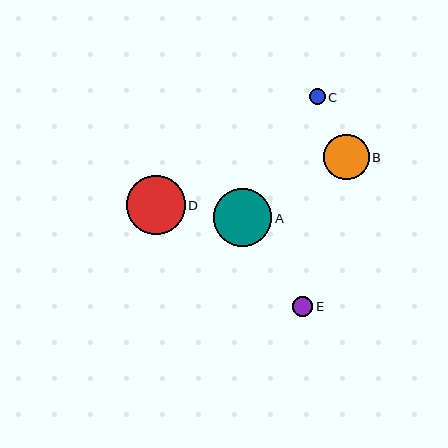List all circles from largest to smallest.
From largest to smallest: D, A, B, E, C.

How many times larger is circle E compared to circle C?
Circle E is approximately 1.3 times the size of circle C.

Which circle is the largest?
Circle D is the largest with a size of approximately 59 pixels.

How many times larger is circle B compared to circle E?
Circle B is approximately 2.2 times the size of circle E.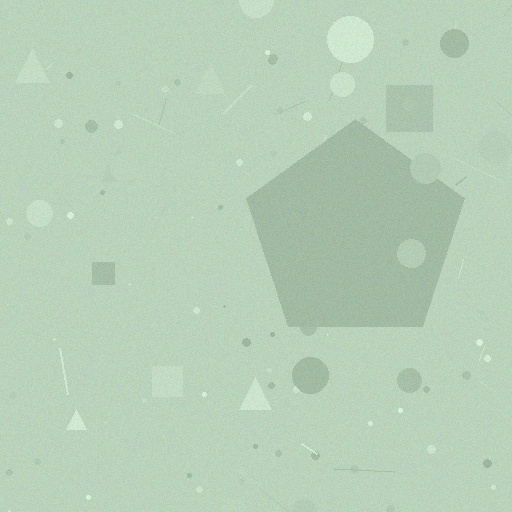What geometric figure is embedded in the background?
A pentagon is embedded in the background.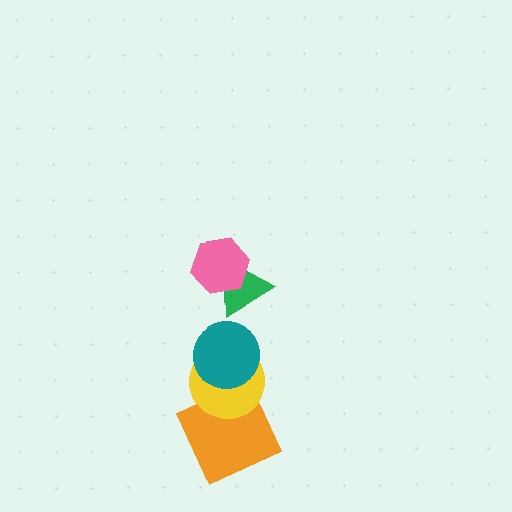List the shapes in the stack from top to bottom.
From top to bottom: the pink hexagon, the green triangle, the teal circle, the yellow circle, the orange square.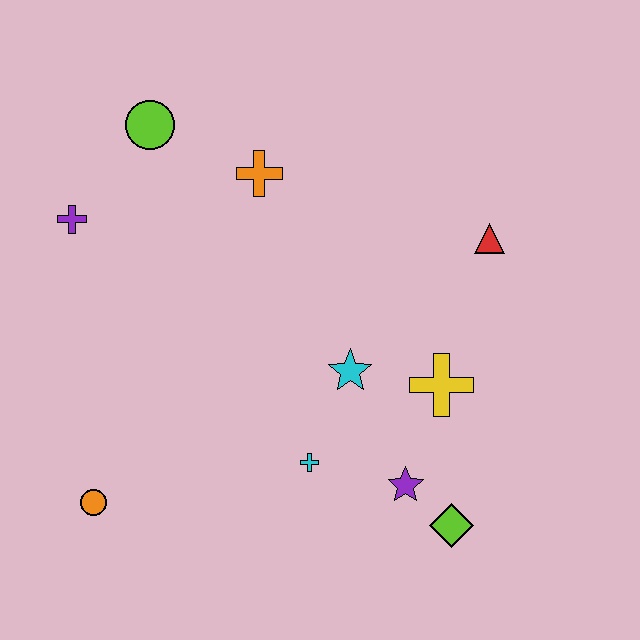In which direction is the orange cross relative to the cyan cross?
The orange cross is above the cyan cross.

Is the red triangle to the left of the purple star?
No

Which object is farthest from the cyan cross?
The lime circle is farthest from the cyan cross.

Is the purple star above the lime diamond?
Yes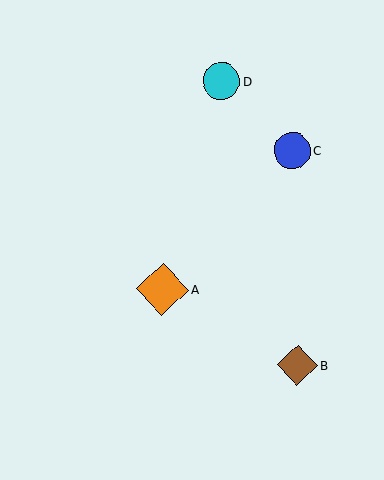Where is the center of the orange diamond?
The center of the orange diamond is at (162, 289).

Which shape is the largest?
The orange diamond (labeled A) is the largest.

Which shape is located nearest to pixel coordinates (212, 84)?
The cyan circle (labeled D) at (221, 81) is nearest to that location.